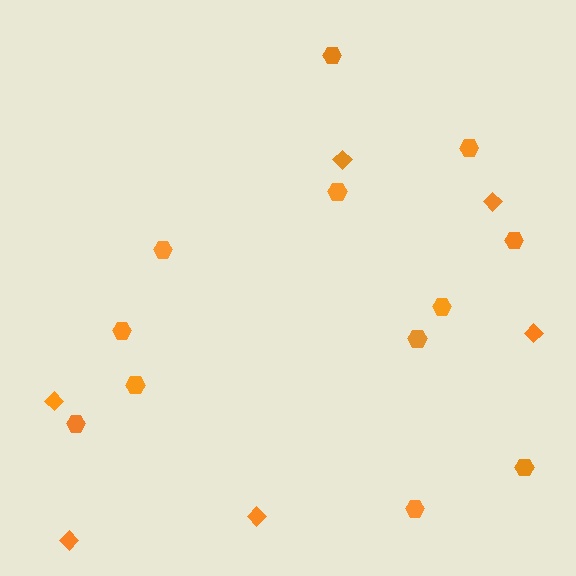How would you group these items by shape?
There are 2 groups: one group of diamonds (6) and one group of hexagons (12).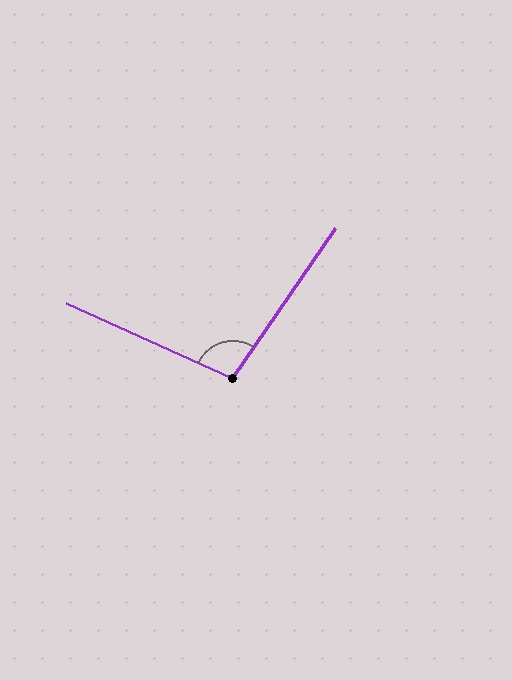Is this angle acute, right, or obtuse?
It is obtuse.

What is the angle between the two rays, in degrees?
Approximately 100 degrees.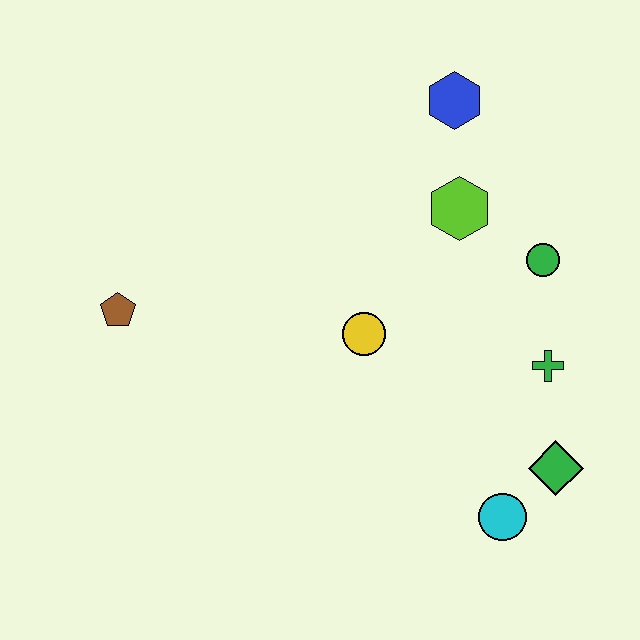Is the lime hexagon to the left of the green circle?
Yes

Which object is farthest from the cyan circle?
The brown pentagon is farthest from the cyan circle.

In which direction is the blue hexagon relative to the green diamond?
The blue hexagon is above the green diamond.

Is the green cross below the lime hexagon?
Yes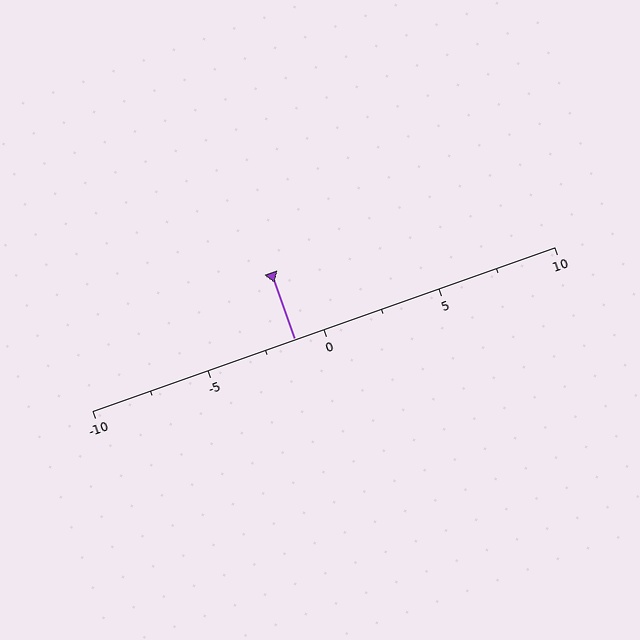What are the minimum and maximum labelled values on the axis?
The axis runs from -10 to 10.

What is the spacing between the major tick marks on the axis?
The major ticks are spaced 5 apart.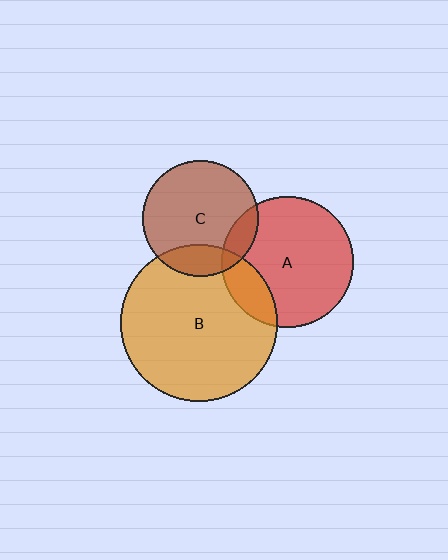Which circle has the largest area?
Circle B (orange).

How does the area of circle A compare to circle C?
Approximately 1.3 times.